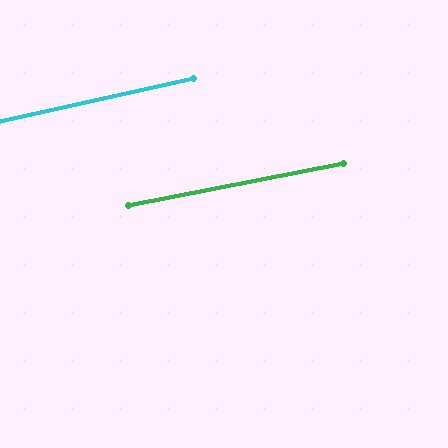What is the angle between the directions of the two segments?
Approximately 2 degrees.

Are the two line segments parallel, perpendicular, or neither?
Parallel — their directions differ by only 1.7°.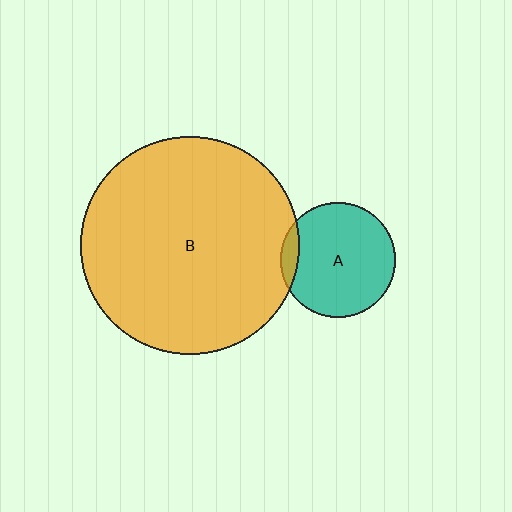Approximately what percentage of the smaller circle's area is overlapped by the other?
Approximately 10%.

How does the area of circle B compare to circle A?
Approximately 3.6 times.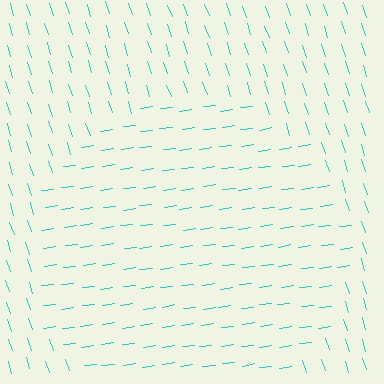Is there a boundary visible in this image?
Yes, there is a texture boundary formed by a change in line orientation.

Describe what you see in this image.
The image is filled with small cyan line segments. A circle region in the image has lines oriented differently from the surrounding lines, creating a visible texture boundary.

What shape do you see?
I see a circle.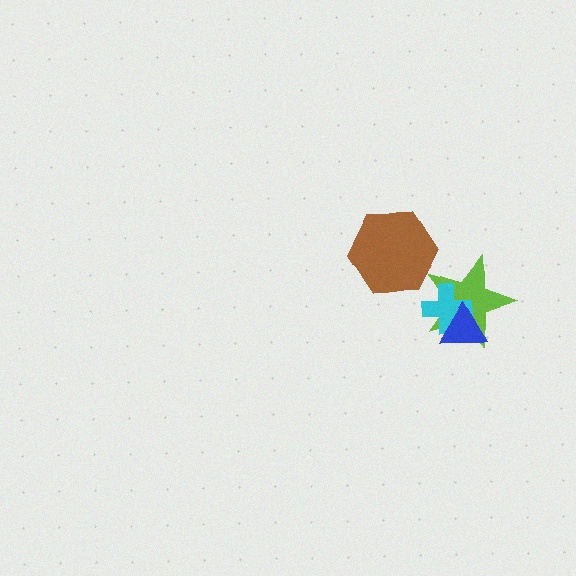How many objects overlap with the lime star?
2 objects overlap with the lime star.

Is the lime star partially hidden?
Yes, it is partially covered by another shape.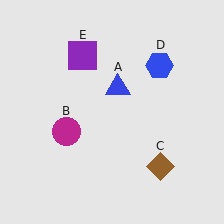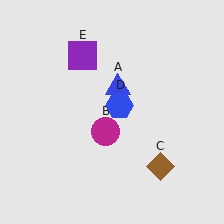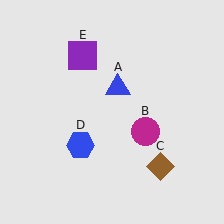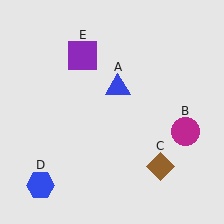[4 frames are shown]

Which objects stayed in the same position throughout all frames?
Blue triangle (object A) and brown diamond (object C) and purple square (object E) remained stationary.